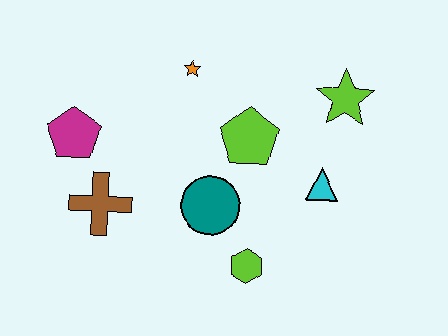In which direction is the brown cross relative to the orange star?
The brown cross is below the orange star.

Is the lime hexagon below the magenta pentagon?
Yes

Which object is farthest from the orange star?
The lime hexagon is farthest from the orange star.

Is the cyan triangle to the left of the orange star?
No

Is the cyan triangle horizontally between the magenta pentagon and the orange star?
No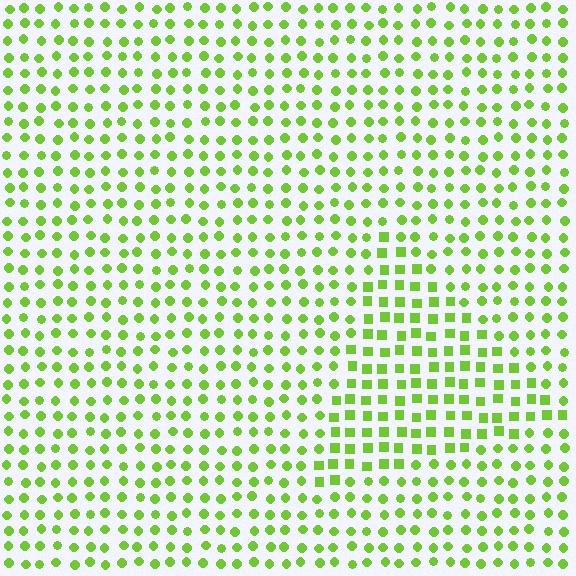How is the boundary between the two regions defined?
The boundary is defined by a change in element shape: squares inside vs. circles outside. All elements share the same color and spacing.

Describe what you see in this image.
The image is filled with small lime elements arranged in a uniform grid. A triangle-shaped region contains squares, while the surrounding area contains circles. The boundary is defined purely by the change in element shape.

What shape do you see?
I see a triangle.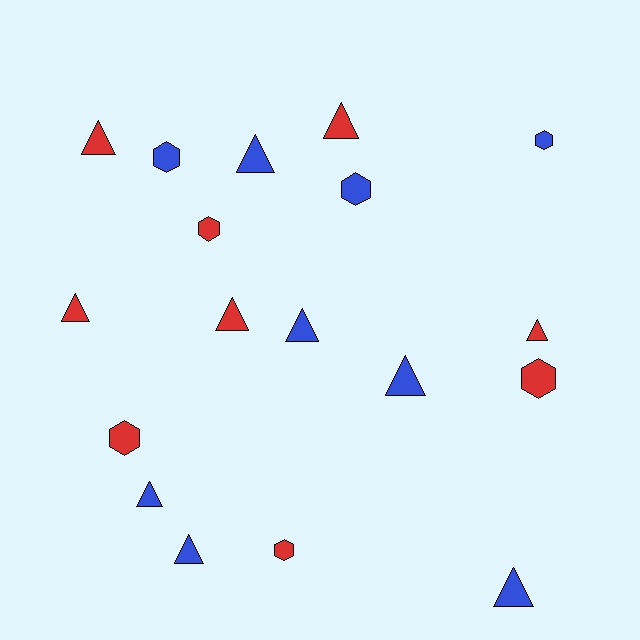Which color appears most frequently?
Red, with 9 objects.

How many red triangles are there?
There are 5 red triangles.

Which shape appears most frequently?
Triangle, with 11 objects.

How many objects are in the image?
There are 18 objects.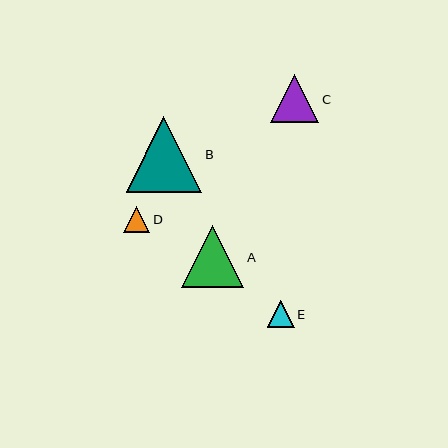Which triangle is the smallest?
Triangle D is the smallest with a size of approximately 26 pixels.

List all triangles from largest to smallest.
From largest to smallest: B, A, C, E, D.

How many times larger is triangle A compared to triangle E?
Triangle A is approximately 2.3 times the size of triangle E.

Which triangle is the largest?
Triangle B is the largest with a size of approximately 76 pixels.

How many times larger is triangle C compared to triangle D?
Triangle C is approximately 1.8 times the size of triangle D.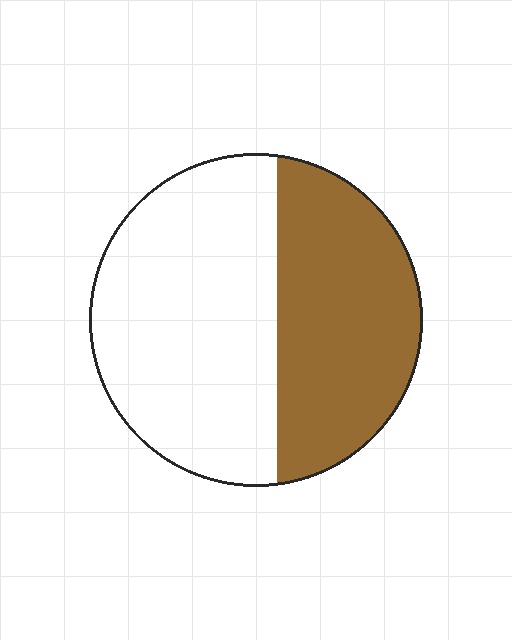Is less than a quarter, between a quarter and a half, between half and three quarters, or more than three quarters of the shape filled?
Between a quarter and a half.